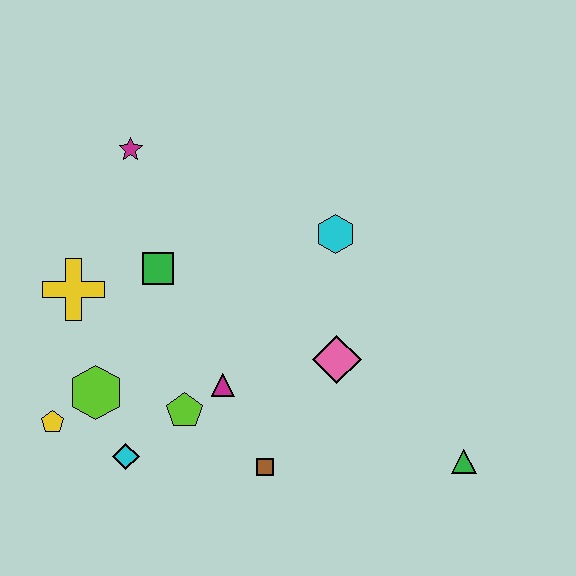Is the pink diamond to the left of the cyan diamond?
No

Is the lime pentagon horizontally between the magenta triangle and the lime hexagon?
Yes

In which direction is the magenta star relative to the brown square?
The magenta star is above the brown square.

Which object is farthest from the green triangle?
The magenta star is farthest from the green triangle.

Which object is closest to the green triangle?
The pink diamond is closest to the green triangle.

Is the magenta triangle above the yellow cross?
No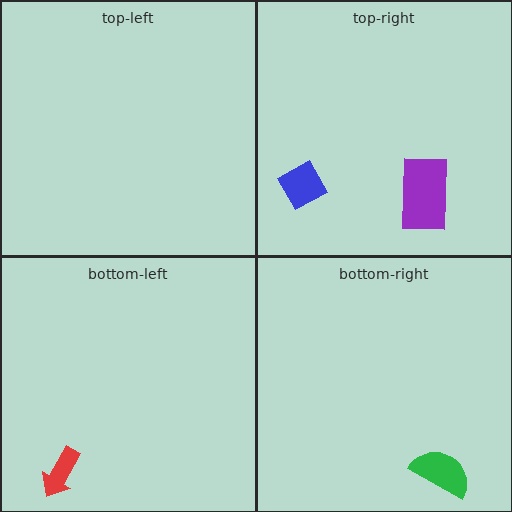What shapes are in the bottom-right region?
The green semicircle.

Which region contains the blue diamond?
The top-right region.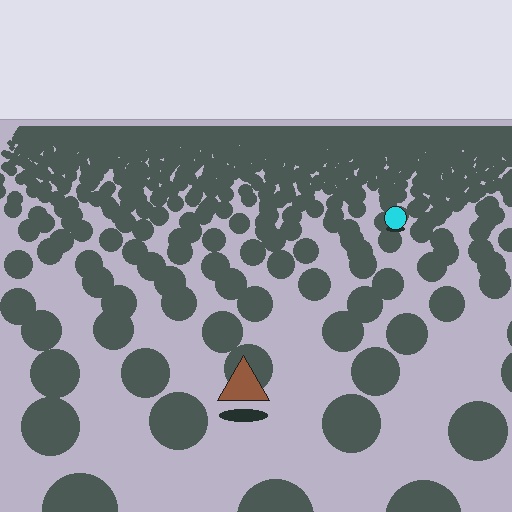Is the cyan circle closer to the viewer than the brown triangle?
No. The brown triangle is closer — you can tell from the texture gradient: the ground texture is coarser near it.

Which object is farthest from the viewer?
The cyan circle is farthest from the viewer. It appears smaller and the ground texture around it is denser.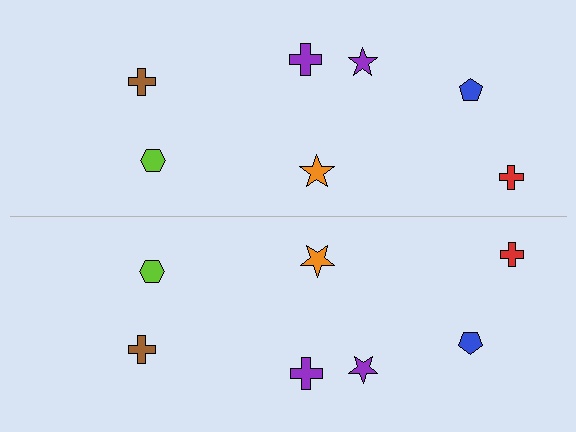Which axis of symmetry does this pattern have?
The pattern has a horizontal axis of symmetry running through the center of the image.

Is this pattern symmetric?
Yes, this pattern has bilateral (reflection) symmetry.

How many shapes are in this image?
There are 14 shapes in this image.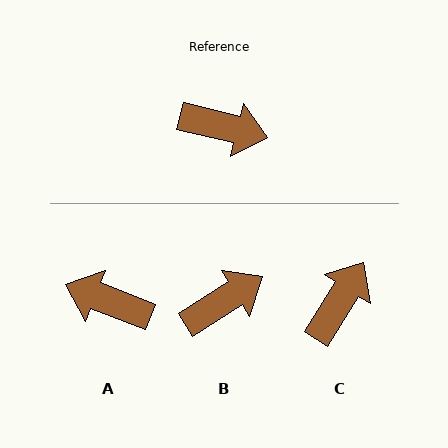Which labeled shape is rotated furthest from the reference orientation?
A, about 173 degrees away.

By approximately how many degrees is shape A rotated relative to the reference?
Approximately 173 degrees counter-clockwise.